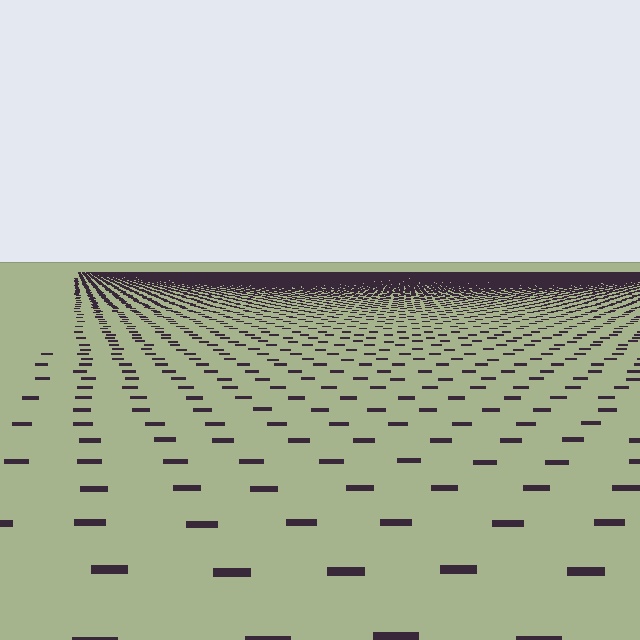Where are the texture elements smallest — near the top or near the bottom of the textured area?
Near the top.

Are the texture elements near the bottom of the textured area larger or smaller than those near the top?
Larger. Near the bottom, elements are closer to the viewer and appear at a bigger on-screen size.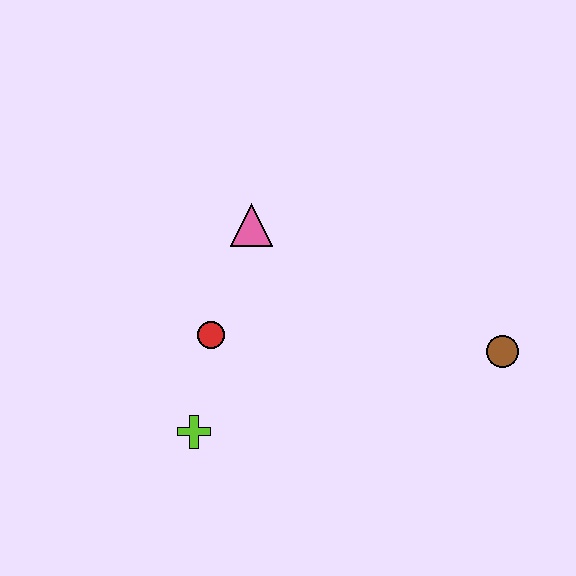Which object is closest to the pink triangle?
The red circle is closest to the pink triangle.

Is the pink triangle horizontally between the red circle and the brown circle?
Yes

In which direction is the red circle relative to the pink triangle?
The red circle is below the pink triangle.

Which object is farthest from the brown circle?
The lime cross is farthest from the brown circle.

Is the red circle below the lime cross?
No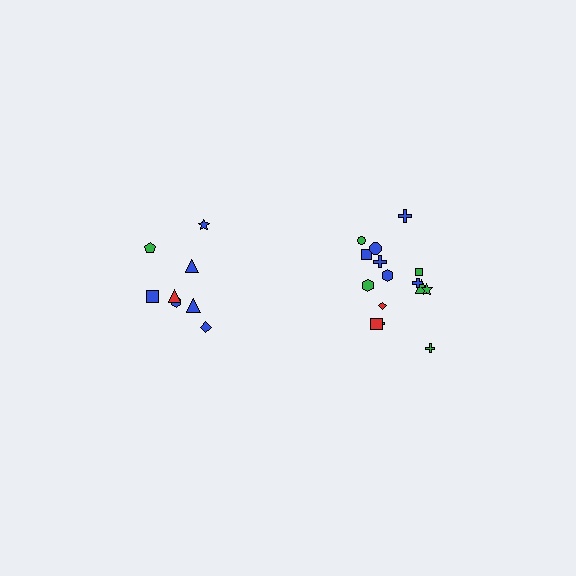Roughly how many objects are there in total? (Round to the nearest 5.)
Roughly 25 objects in total.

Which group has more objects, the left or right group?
The right group.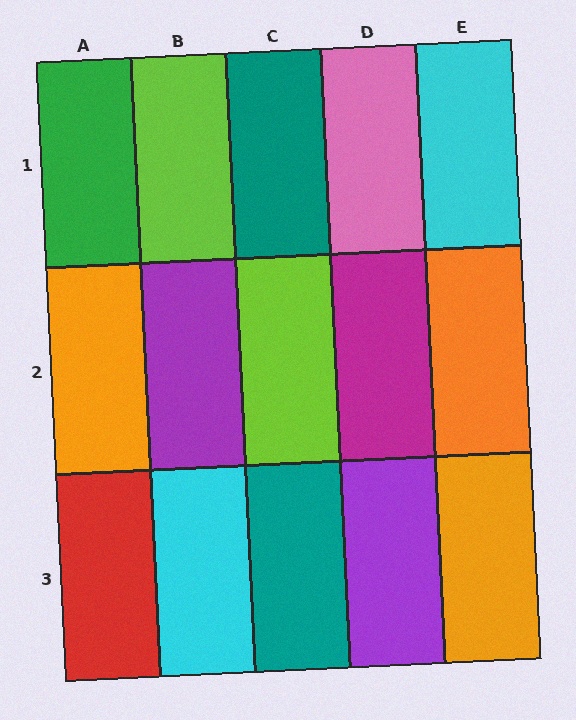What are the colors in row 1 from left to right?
Green, lime, teal, pink, cyan.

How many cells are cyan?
2 cells are cyan.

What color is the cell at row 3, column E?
Orange.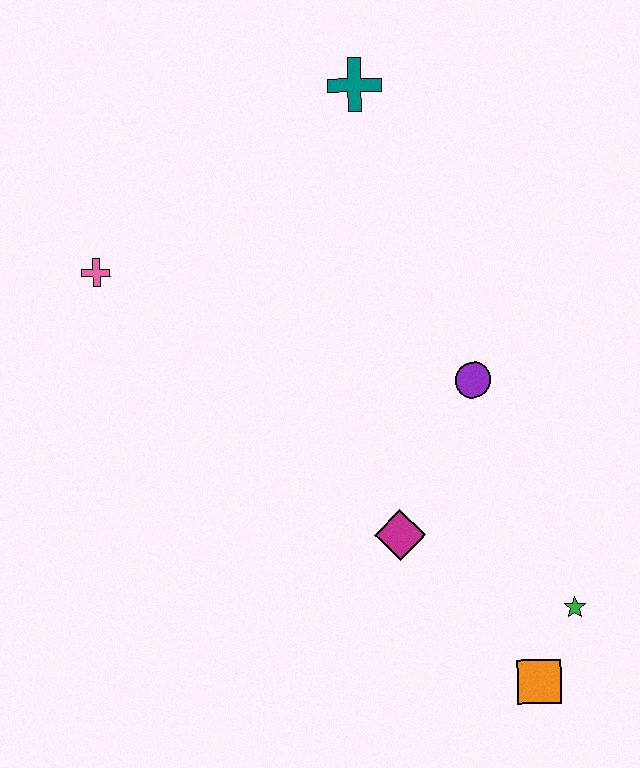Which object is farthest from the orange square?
The teal cross is farthest from the orange square.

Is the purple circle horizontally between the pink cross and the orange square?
Yes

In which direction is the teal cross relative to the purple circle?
The teal cross is above the purple circle.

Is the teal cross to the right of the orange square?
No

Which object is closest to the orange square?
The green star is closest to the orange square.